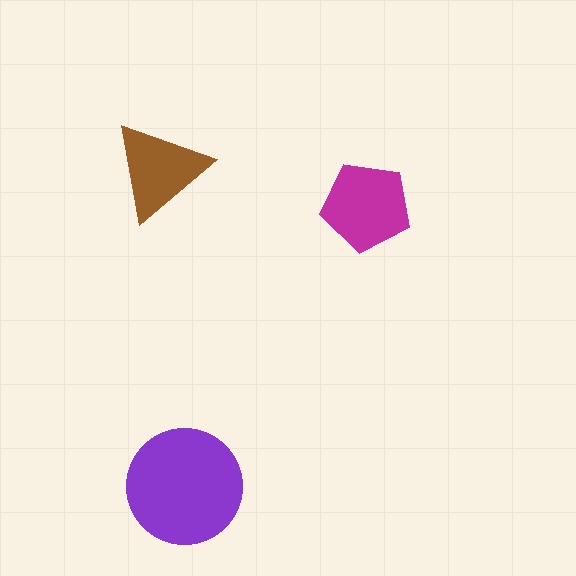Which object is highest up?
The brown triangle is topmost.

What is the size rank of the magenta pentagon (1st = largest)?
2nd.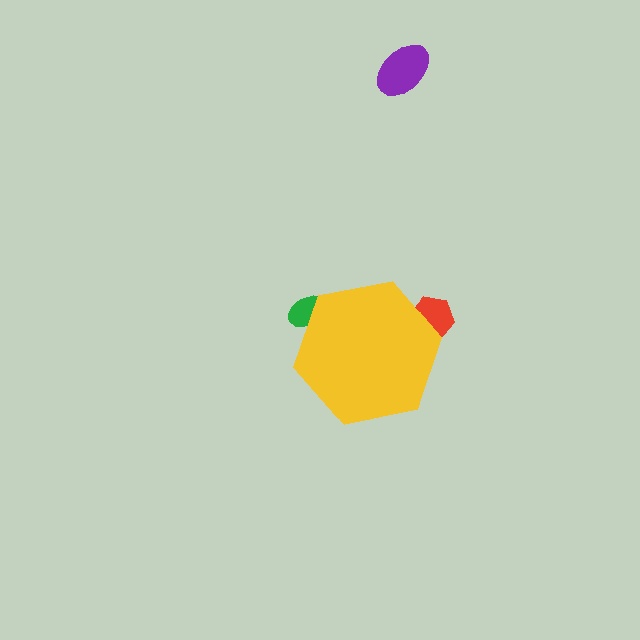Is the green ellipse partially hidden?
Yes, the green ellipse is partially hidden behind the yellow hexagon.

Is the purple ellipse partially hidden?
No, the purple ellipse is fully visible.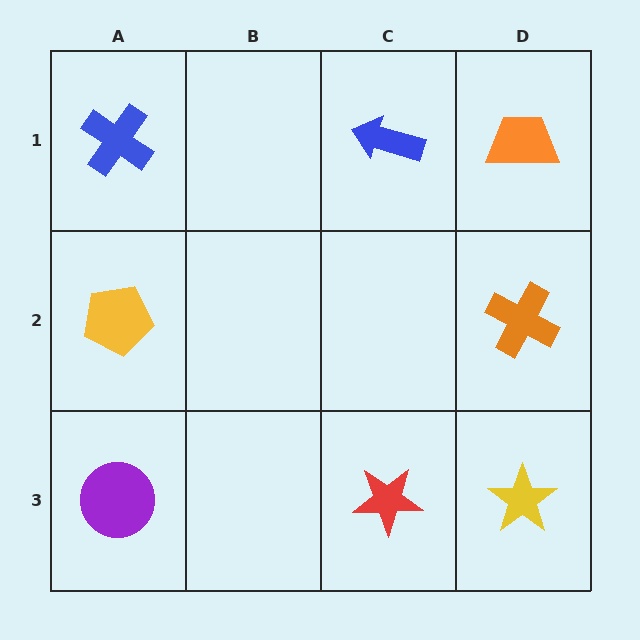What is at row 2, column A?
A yellow pentagon.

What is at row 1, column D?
An orange trapezoid.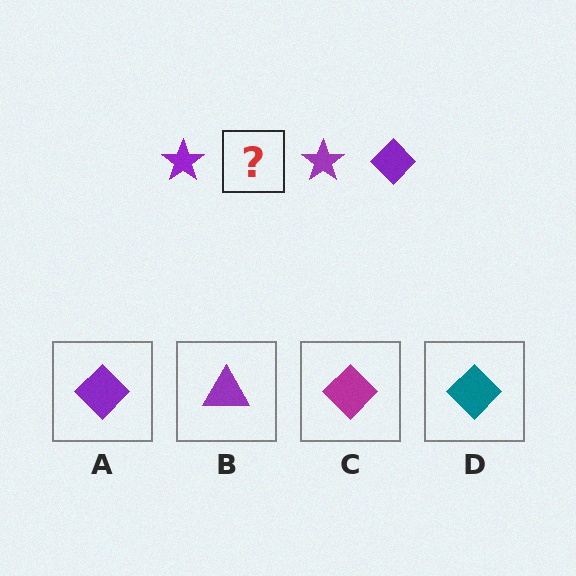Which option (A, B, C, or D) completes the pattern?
A.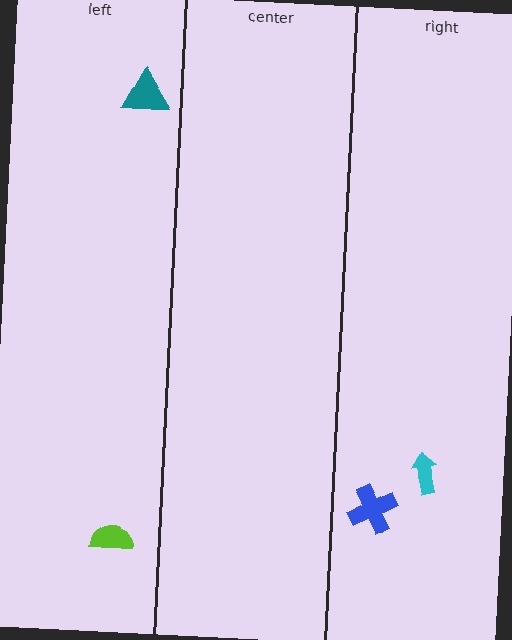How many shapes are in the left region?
2.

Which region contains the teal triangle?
The left region.